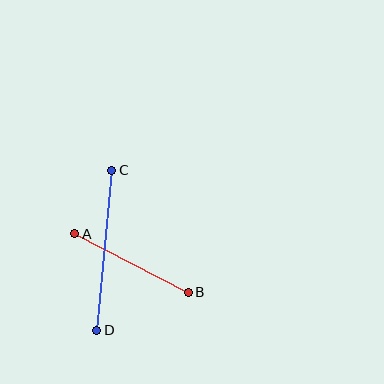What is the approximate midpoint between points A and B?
The midpoint is at approximately (132, 263) pixels.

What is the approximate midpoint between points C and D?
The midpoint is at approximately (104, 250) pixels.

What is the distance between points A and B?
The distance is approximately 128 pixels.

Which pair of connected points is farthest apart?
Points C and D are farthest apart.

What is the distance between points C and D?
The distance is approximately 161 pixels.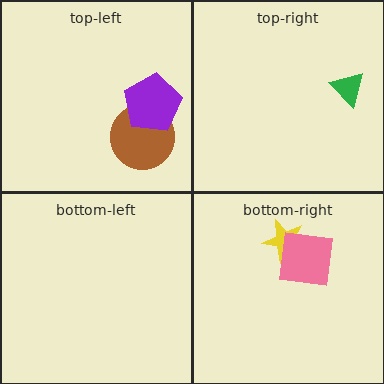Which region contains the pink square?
The bottom-right region.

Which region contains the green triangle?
The top-right region.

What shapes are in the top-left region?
The brown circle, the purple pentagon.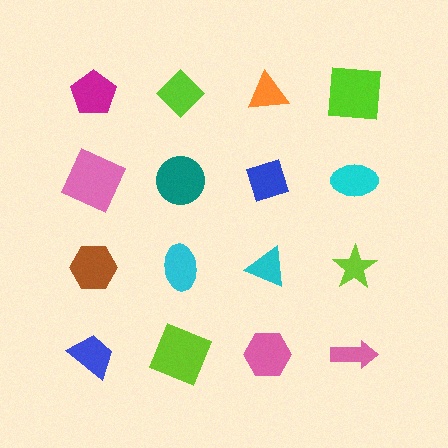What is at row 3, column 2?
A cyan ellipse.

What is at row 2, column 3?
A blue diamond.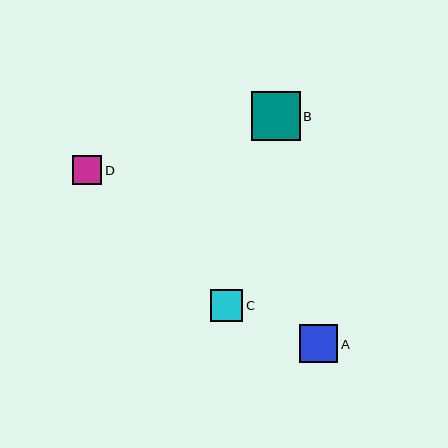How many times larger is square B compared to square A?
Square B is approximately 1.3 times the size of square A.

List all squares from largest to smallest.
From largest to smallest: B, A, C, D.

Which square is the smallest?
Square D is the smallest with a size of approximately 29 pixels.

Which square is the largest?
Square B is the largest with a size of approximately 49 pixels.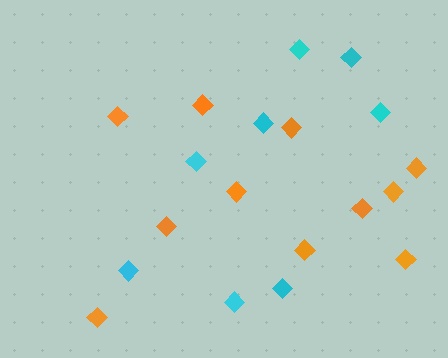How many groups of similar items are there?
There are 2 groups: one group of orange diamonds (11) and one group of cyan diamonds (8).